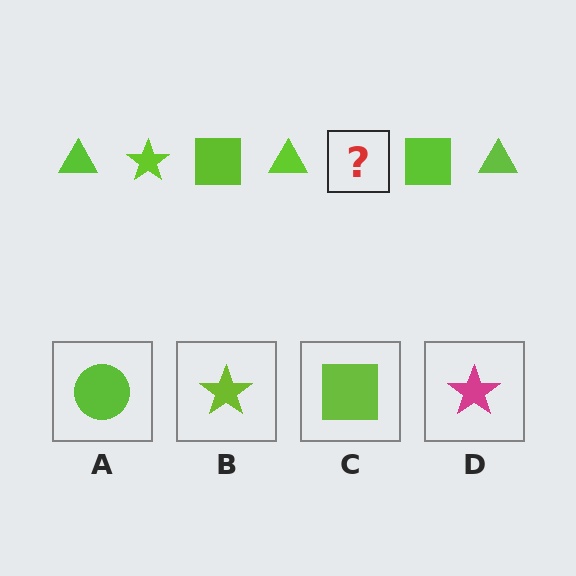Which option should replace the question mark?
Option B.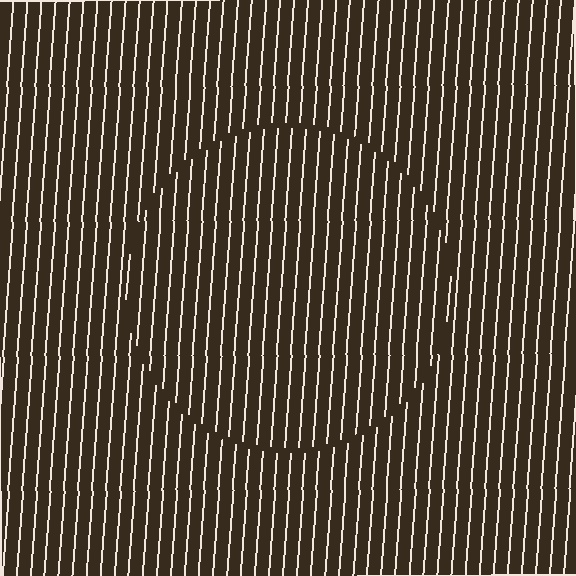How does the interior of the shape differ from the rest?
The interior of the shape contains the same grating, shifted by half a period — the contour is defined by the phase discontinuity where line-ends from the inner and outer gratings abut.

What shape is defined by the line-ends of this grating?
An illusory circle. The interior of the shape contains the same grating, shifted by half a period — the contour is defined by the phase discontinuity where line-ends from the inner and outer gratings abut.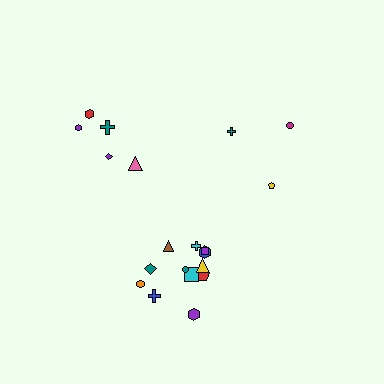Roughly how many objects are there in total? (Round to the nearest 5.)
Roughly 20 objects in total.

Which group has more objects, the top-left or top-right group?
The top-left group.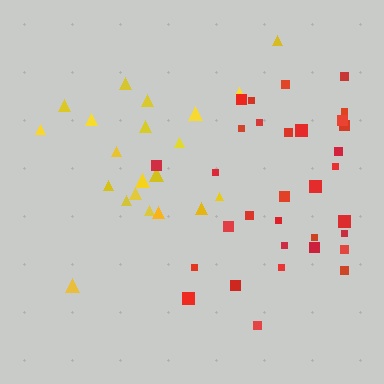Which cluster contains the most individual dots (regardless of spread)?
Red (32).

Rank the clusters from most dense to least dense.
red, yellow.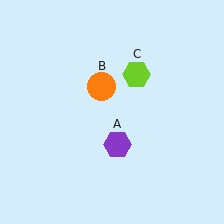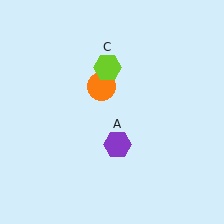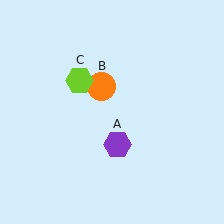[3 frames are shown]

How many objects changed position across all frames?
1 object changed position: lime hexagon (object C).